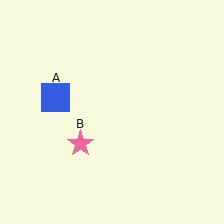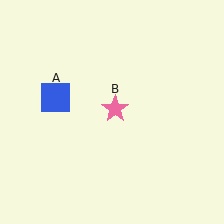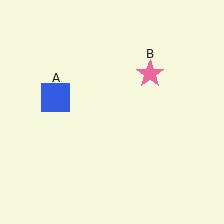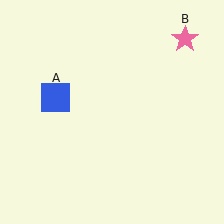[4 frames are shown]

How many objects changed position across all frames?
1 object changed position: pink star (object B).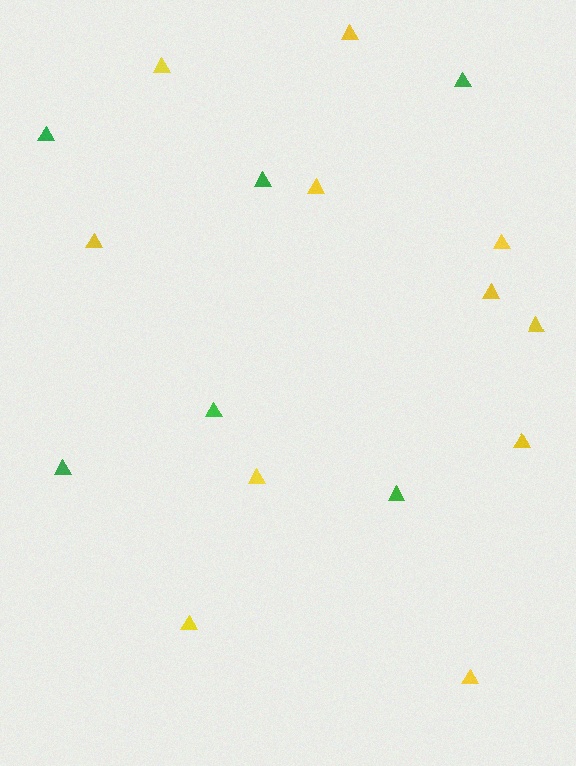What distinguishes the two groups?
There are 2 groups: one group of green triangles (6) and one group of yellow triangles (11).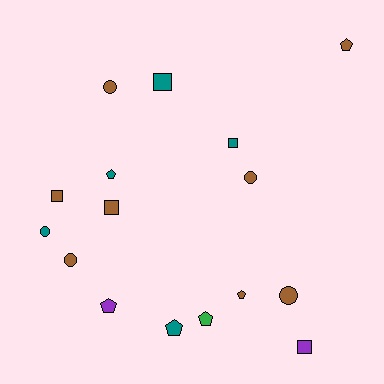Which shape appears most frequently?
Pentagon, with 6 objects.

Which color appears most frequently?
Brown, with 8 objects.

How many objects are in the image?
There are 16 objects.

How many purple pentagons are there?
There is 1 purple pentagon.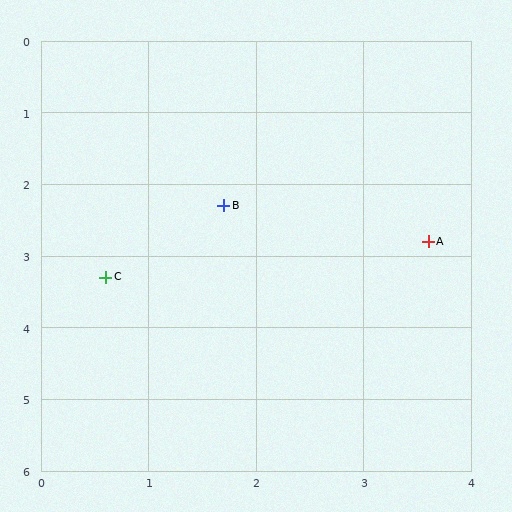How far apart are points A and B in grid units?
Points A and B are about 2.0 grid units apart.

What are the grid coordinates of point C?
Point C is at approximately (0.6, 3.3).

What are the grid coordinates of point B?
Point B is at approximately (1.7, 2.3).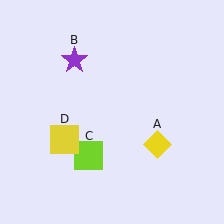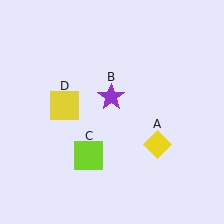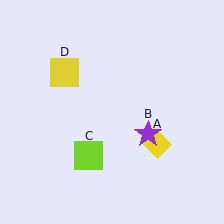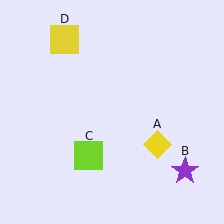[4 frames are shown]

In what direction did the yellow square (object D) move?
The yellow square (object D) moved up.